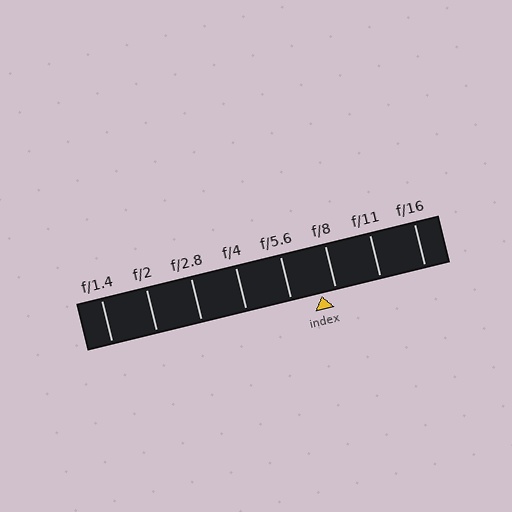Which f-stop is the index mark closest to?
The index mark is closest to f/8.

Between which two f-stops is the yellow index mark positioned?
The index mark is between f/5.6 and f/8.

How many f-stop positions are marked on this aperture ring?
There are 8 f-stop positions marked.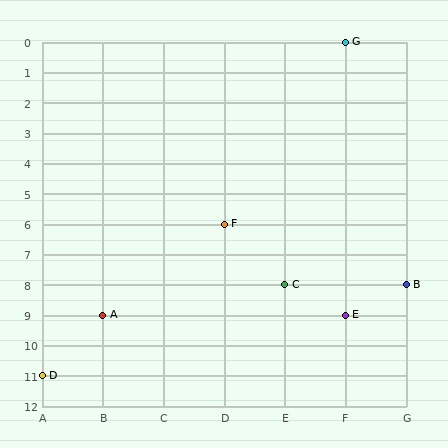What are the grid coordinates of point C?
Point C is at grid coordinates (E, 8).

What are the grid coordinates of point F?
Point F is at grid coordinates (D, 6).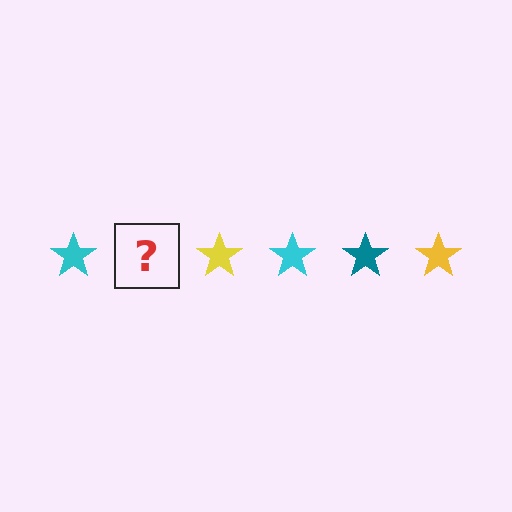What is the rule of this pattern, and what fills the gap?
The rule is that the pattern cycles through cyan, teal, yellow stars. The gap should be filled with a teal star.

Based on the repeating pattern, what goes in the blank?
The blank should be a teal star.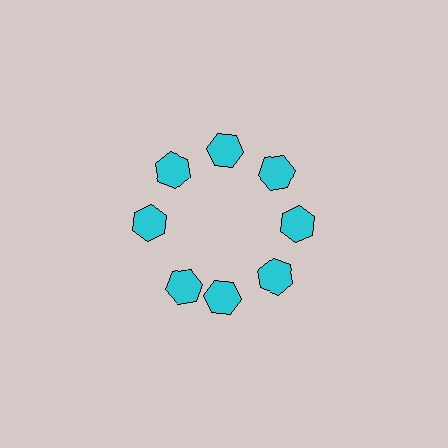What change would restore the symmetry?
The symmetry would be restored by rotating it back into even spacing with its neighbors so that all 8 hexagons sit at equal angles and equal distance from the center.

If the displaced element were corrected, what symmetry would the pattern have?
It would have 8-fold rotational symmetry — the pattern would map onto itself every 45 degrees.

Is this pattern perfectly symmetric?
No. The 8 cyan hexagons are arranged in a ring, but one element near the 8 o'clock position is rotated out of alignment along the ring, breaking the 8-fold rotational symmetry.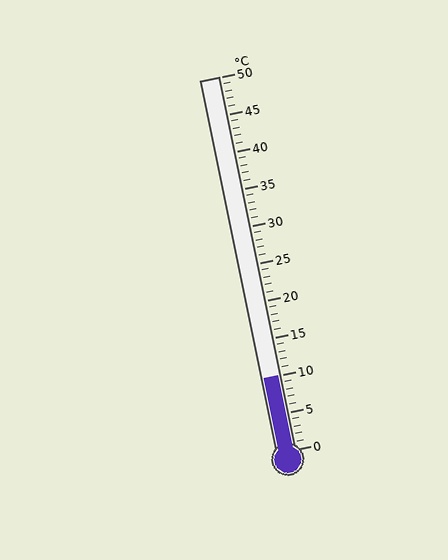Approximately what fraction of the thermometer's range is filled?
The thermometer is filled to approximately 20% of its range.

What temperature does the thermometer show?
The thermometer shows approximately 10°C.